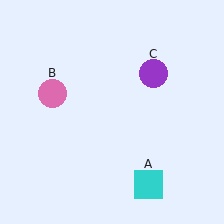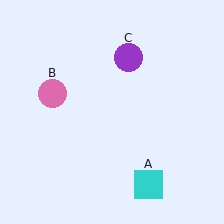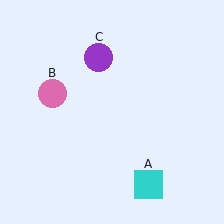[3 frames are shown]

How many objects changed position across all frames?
1 object changed position: purple circle (object C).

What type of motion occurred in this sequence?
The purple circle (object C) rotated counterclockwise around the center of the scene.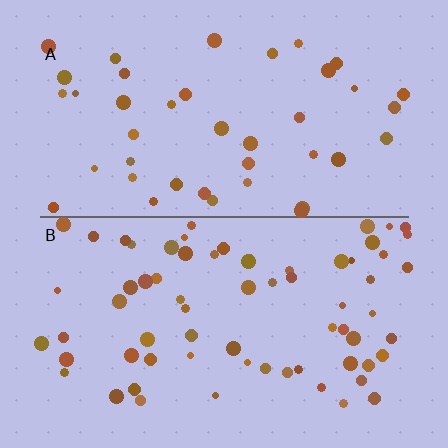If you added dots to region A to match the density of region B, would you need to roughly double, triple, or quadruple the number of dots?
Approximately double.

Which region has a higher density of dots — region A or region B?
B (the bottom).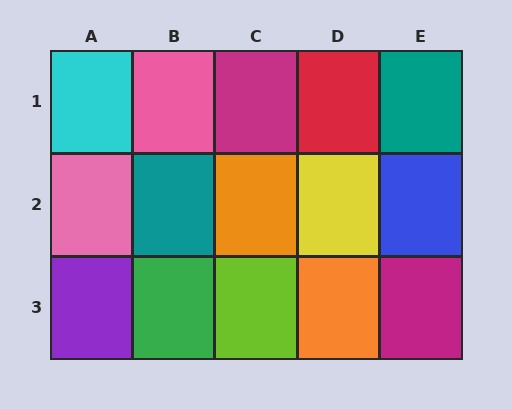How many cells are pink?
2 cells are pink.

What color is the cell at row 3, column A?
Purple.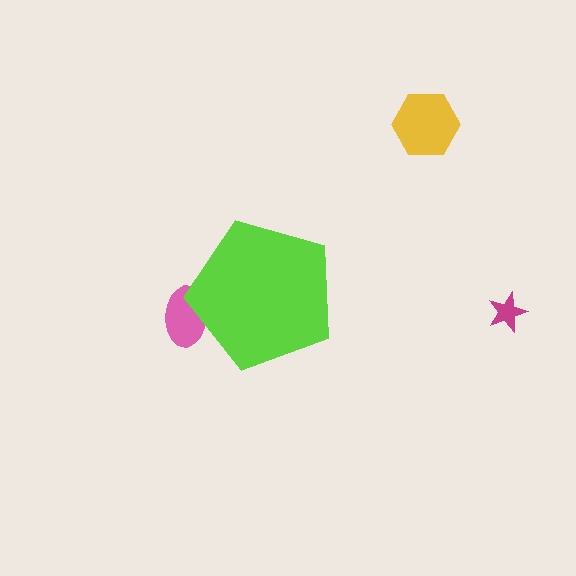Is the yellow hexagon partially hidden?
No, the yellow hexagon is fully visible.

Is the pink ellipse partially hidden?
Yes, the pink ellipse is partially hidden behind the lime pentagon.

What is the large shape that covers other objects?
A lime pentagon.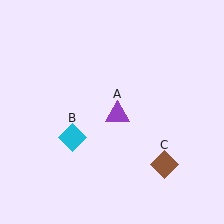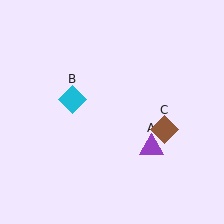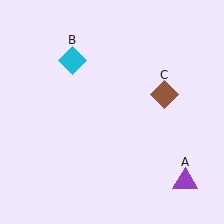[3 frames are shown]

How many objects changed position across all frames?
3 objects changed position: purple triangle (object A), cyan diamond (object B), brown diamond (object C).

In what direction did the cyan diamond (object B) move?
The cyan diamond (object B) moved up.